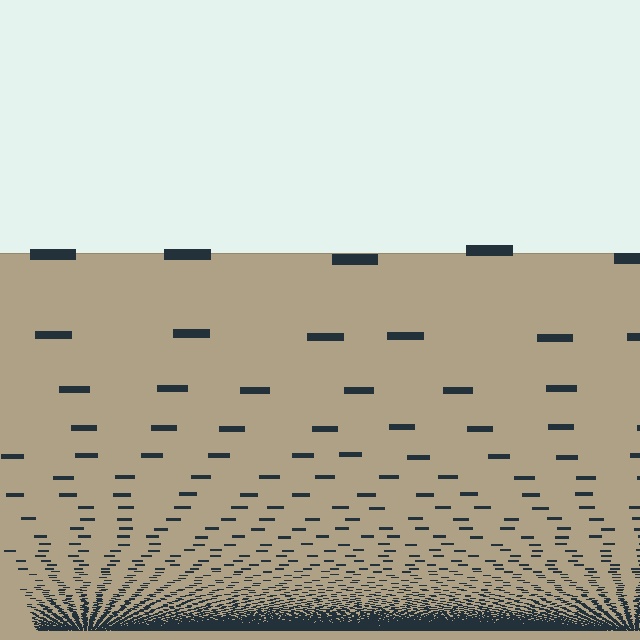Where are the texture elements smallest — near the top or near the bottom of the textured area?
Near the bottom.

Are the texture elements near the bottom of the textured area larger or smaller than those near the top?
Smaller. The gradient is inverted — elements near the bottom are smaller and denser.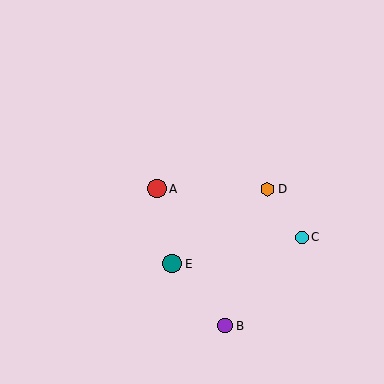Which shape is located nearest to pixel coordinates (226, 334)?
The purple circle (labeled B) at (225, 326) is nearest to that location.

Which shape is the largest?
The teal circle (labeled E) is the largest.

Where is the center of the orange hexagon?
The center of the orange hexagon is at (268, 189).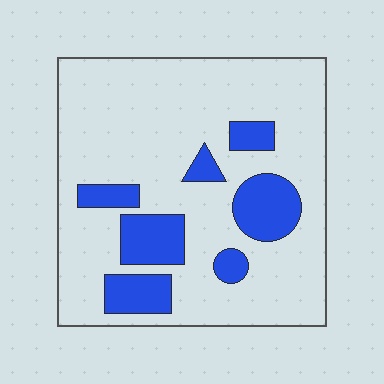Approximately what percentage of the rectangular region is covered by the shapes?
Approximately 20%.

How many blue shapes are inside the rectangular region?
7.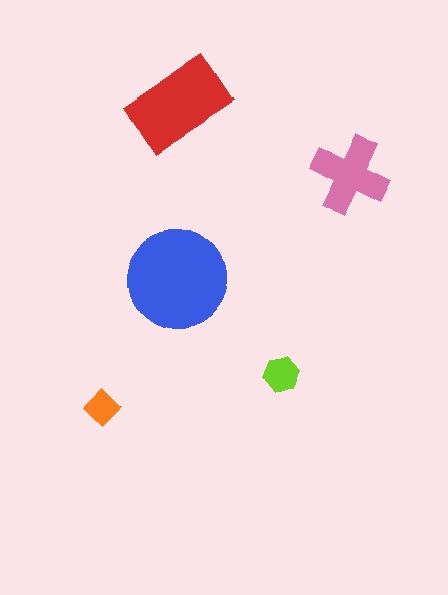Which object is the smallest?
The orange diamond.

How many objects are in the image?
There are 5 objects in the image.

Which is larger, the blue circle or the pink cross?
The blue circle.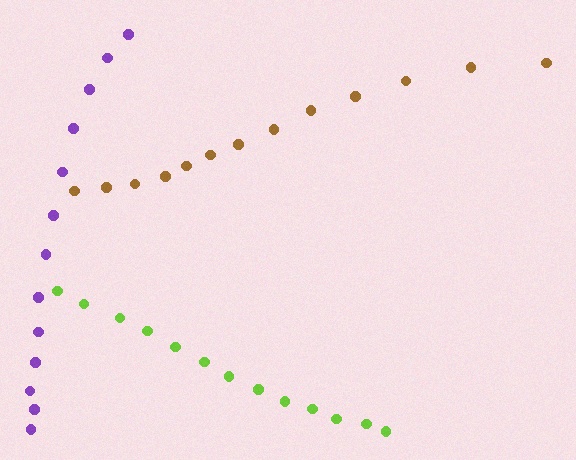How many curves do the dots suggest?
There are 3 distinct paths.